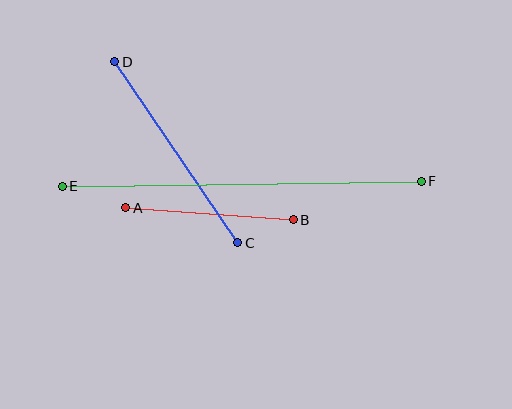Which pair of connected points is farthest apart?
Points E and F are farthest apart.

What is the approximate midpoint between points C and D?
The midpoint is at approximately (176, 152) pixels.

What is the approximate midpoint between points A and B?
The midpoint is at approximately (209, 214) pixels.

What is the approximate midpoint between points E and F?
The midpoint is at approximately (242, 184) pixels.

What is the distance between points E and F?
The distance is approximately 359 pixels.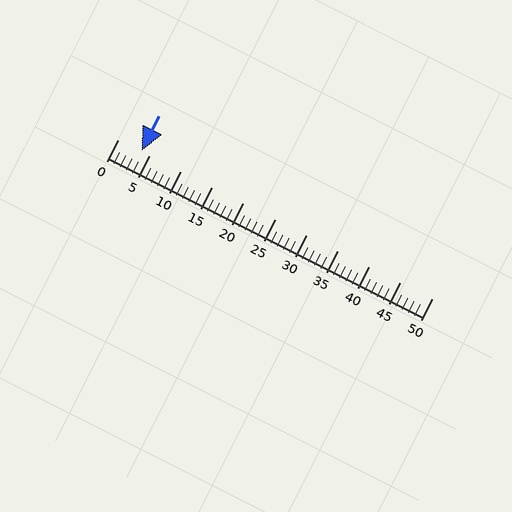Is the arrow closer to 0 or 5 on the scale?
The arrow is closer to 5.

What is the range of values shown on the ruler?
The ruler shows values from 0 to 50.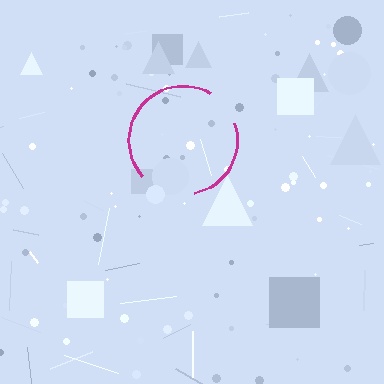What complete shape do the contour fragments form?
The contour fragments form a circle.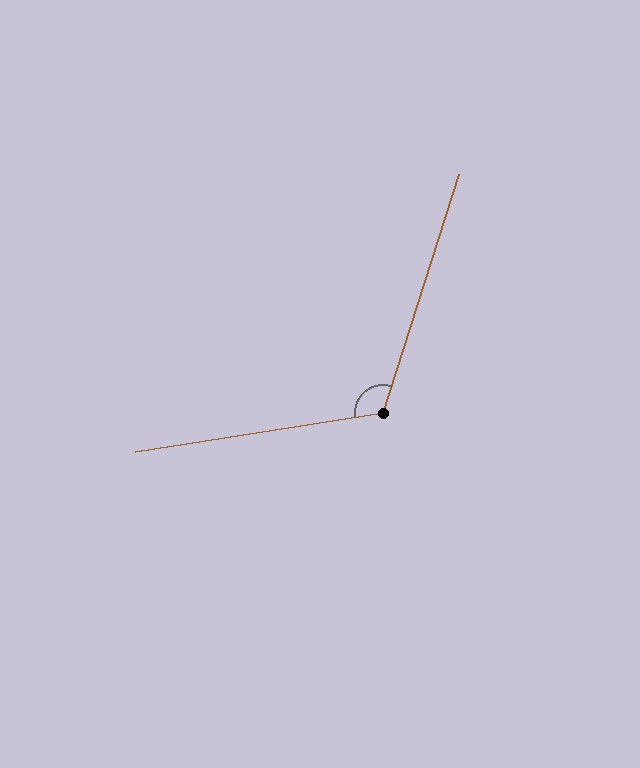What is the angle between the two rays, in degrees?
Approximately 117 degrees.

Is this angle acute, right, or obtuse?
It is obtuse.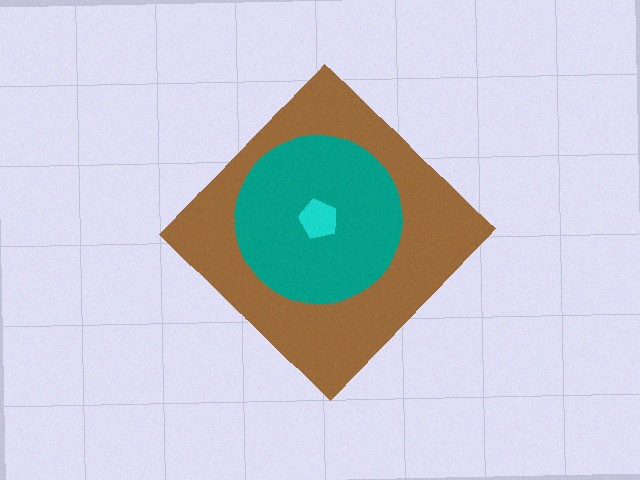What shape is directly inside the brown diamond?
The teal circle.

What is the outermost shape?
The brown diamond.